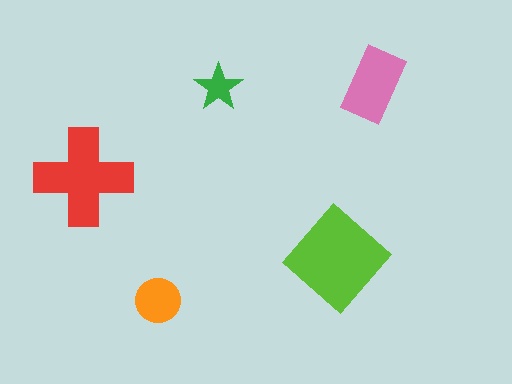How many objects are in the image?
There are 5 objects in the image.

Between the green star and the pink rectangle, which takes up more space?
The pink rectangle.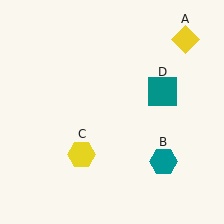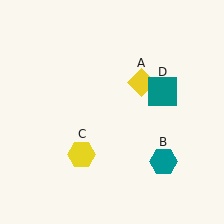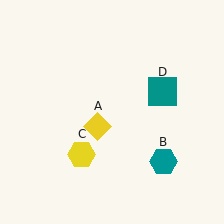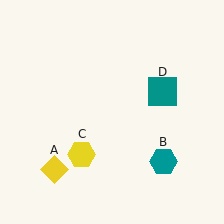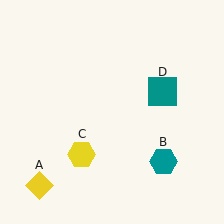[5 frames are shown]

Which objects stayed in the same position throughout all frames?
Teal hexagon (object B) and yellow hexagon (object C) and teal square (object D) remained stationary.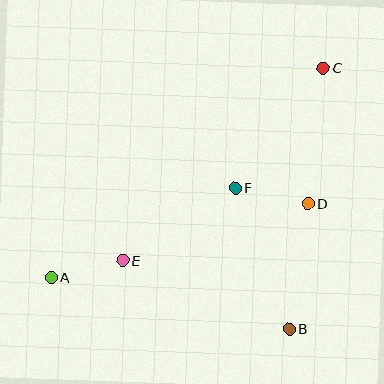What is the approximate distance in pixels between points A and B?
The distance between A and B is approximately 244 pixels.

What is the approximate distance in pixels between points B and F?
The distance between B and F is approximately 151 pixels.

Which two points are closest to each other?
Points A and E are closest to each other.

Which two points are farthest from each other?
Points A and C are farthest from each other.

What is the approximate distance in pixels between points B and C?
The distance between B and C is approximately 263 pixels.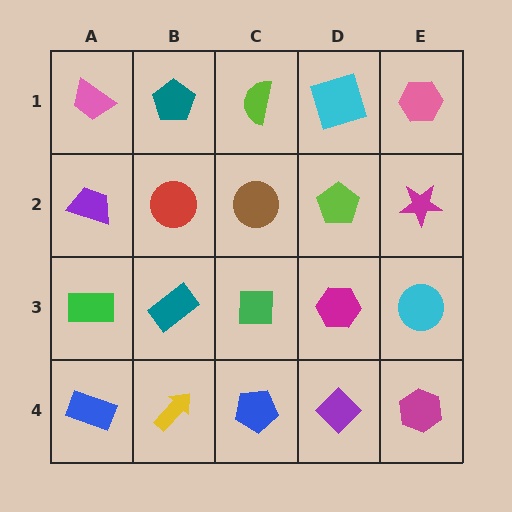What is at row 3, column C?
A green square.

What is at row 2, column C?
A brown circle.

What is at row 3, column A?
A green rectangle.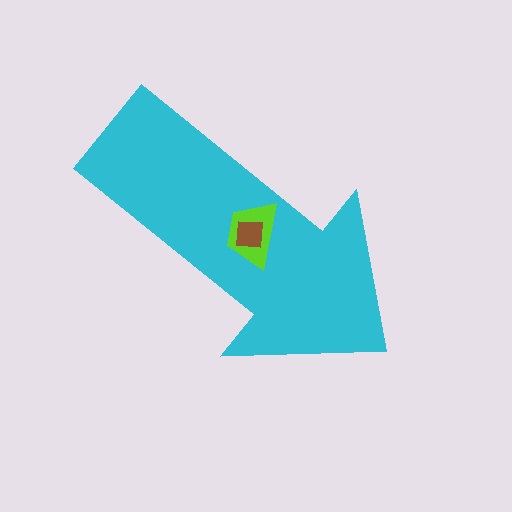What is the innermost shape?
The brown square.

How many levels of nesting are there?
3.